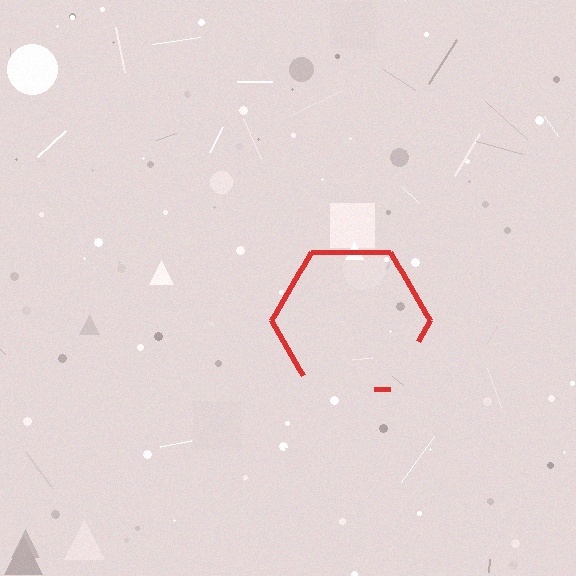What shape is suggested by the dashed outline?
The dashed outline suggests a hexagon.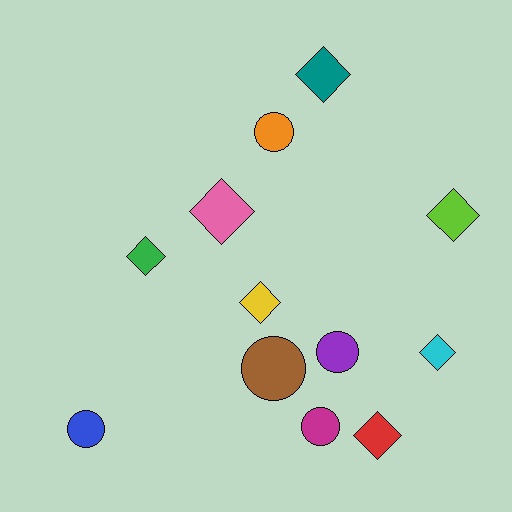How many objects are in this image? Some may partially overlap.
There are 12 objects.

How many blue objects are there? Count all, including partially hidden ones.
There is 1 blue object.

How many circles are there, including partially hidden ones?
There are 5 circles.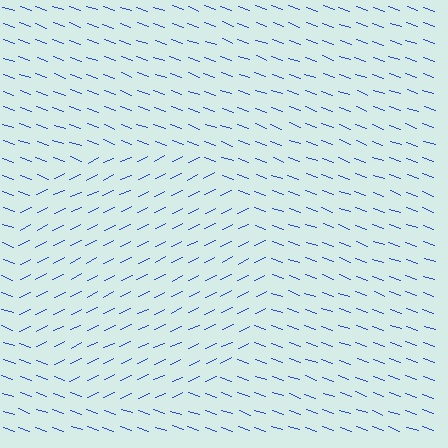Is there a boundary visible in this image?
Yes, there is a texture boundary formed by a change in line orientation.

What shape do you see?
I see a circle.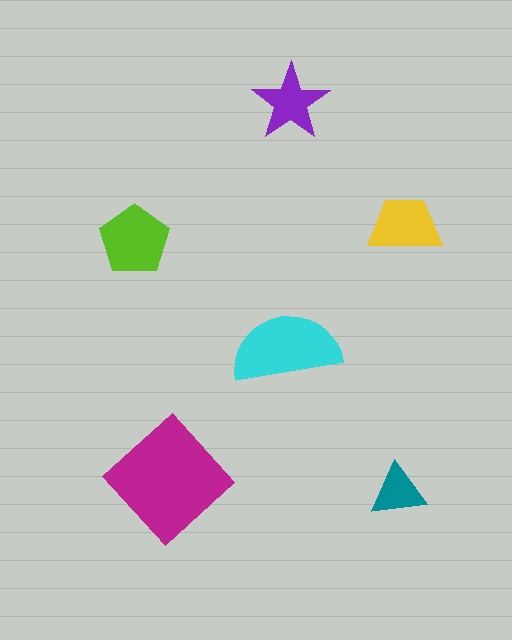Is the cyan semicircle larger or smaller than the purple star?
Larger.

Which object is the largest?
The magenta diamond.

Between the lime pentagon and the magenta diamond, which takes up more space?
The magenta diamond.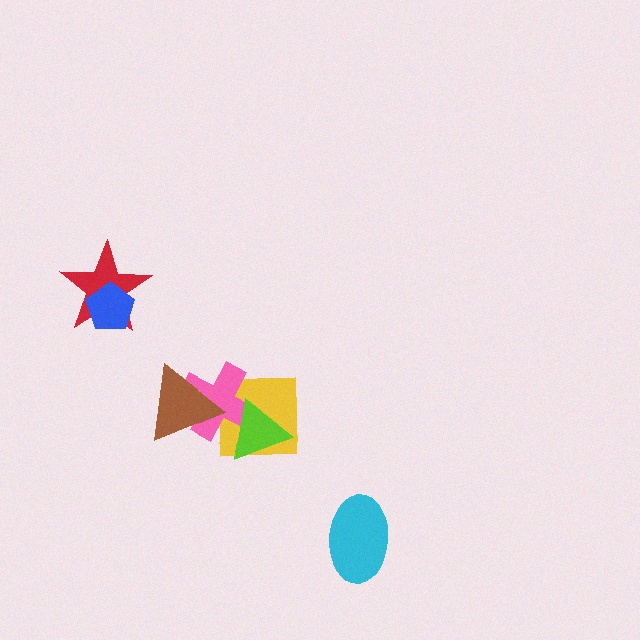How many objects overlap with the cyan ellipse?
0 objects overlap with the cyan ellipse.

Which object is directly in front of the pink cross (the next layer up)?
The lime triangle is directly in front of the pink cross.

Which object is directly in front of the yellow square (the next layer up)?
The pink cross is directly in front of the yellow square.